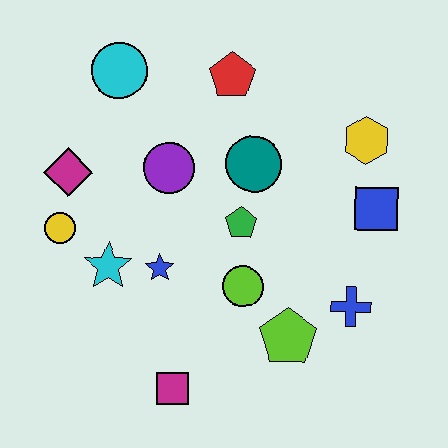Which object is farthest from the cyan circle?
The blue cross is farthest from the cyan circle.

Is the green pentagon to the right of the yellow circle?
Yes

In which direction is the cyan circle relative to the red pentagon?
The cyan circle is to the left of the red pentagon.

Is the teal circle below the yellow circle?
No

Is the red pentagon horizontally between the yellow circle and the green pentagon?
Yes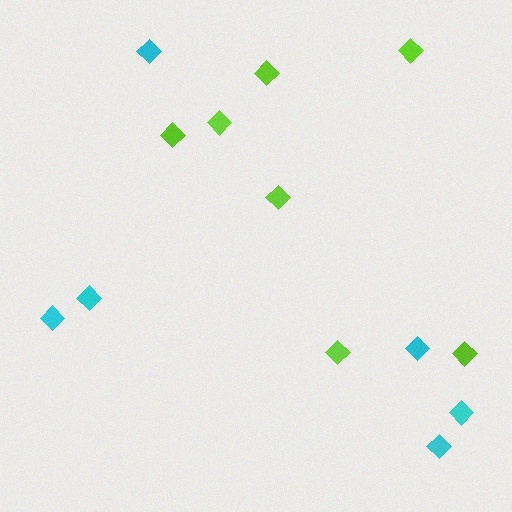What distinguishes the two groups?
There are 2 groups: one group of lime diamonds (7) and one group of cyan diamonds (6).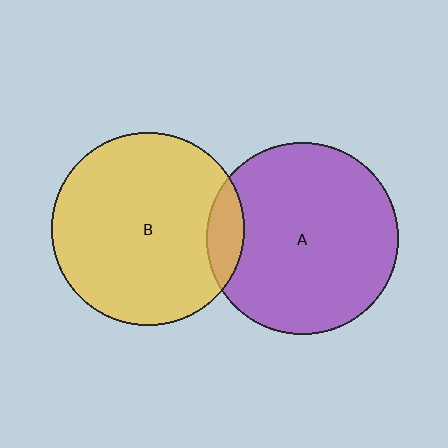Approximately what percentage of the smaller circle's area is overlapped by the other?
Approximately 10%.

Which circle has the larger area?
Circle B (yellow).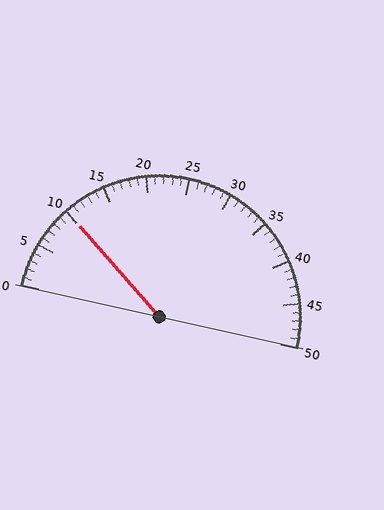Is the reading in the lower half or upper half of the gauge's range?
The reading is in the lower half of the range (0 to 50).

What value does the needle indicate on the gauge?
The needle indicates approximately 10.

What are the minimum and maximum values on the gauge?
The gauge ranges from 0 to 50.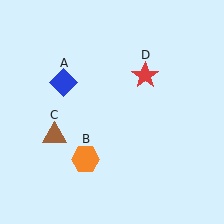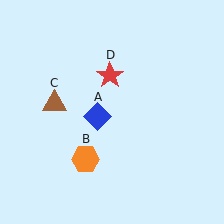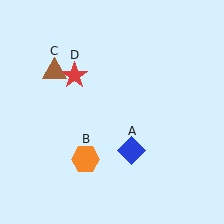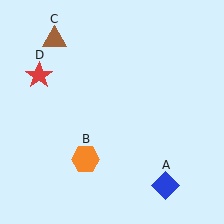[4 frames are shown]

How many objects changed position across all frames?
3 objects changed position: blue diamond (object A), brown triangle (object C), red star (object D).